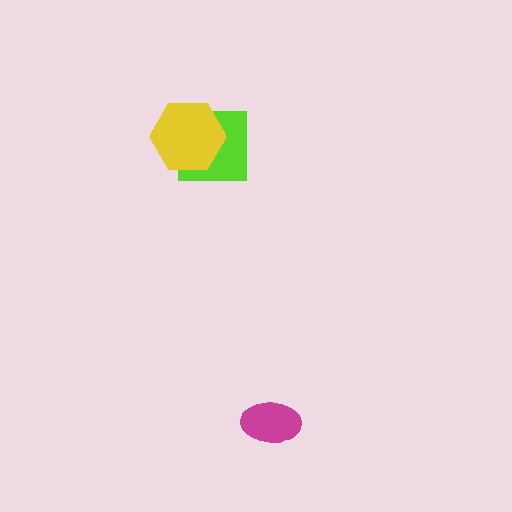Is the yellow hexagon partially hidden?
No, no other shape covers it.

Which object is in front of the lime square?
The yellow hexagon is in front of the lime square.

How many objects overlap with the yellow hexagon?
1 object overlaps with the yellow hexagon.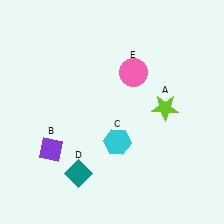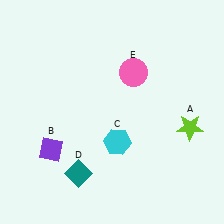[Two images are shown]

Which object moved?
The lime star (A) moved right.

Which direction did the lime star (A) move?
The lime star (A) moved right.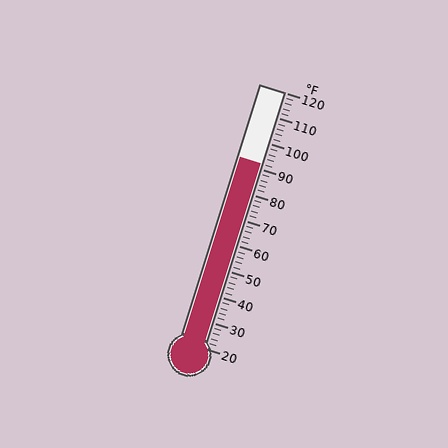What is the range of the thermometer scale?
The thermometer scale ranges from 20°F to 120°F.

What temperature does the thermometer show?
The thermometer shows approximately 92°F.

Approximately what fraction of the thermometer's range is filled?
The thermometer is filled to approximately 70% of its range.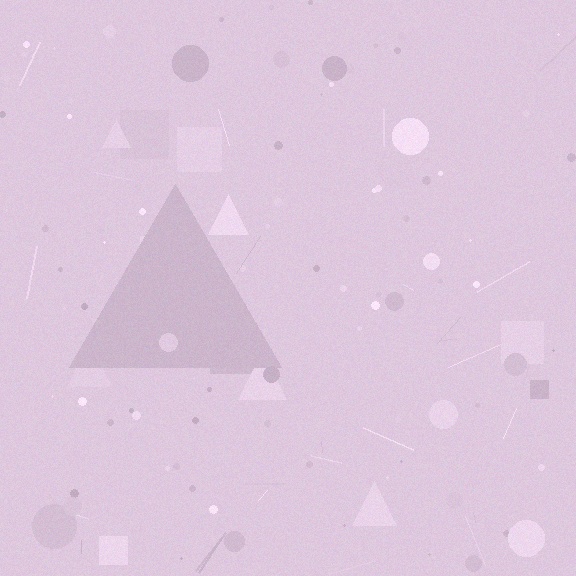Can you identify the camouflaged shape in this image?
The camouflaged shape is a triangle.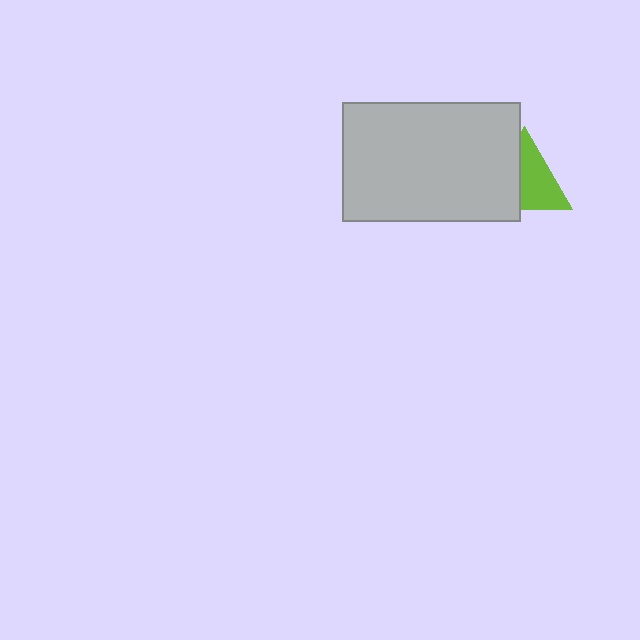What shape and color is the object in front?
The object in front is a light gray rectangle.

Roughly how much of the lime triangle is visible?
About half of it is visible (roughly 56%).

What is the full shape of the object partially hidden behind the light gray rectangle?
The partially hidden object is a lime triangle.